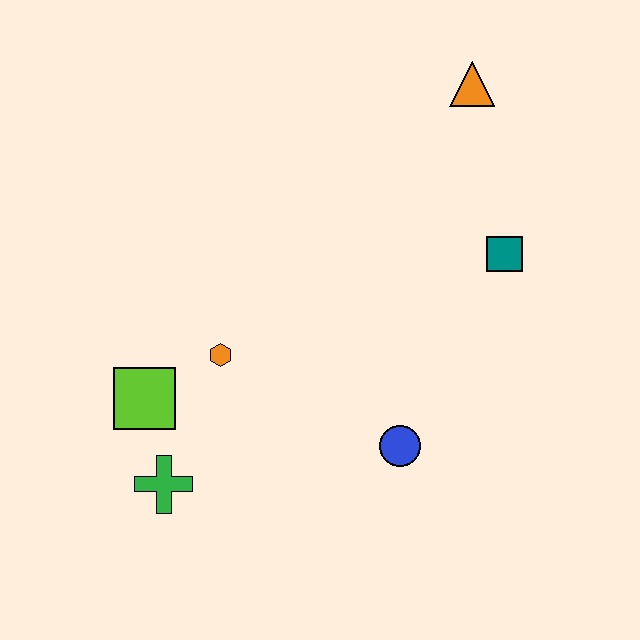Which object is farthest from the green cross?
The orange triangle is farthest from the green cross.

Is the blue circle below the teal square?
Yes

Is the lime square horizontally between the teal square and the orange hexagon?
No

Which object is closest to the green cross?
The lime square is closest to the green cross.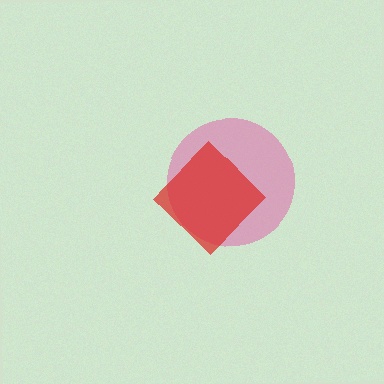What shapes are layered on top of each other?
The layered shapes are: a pink circle, a red diamond.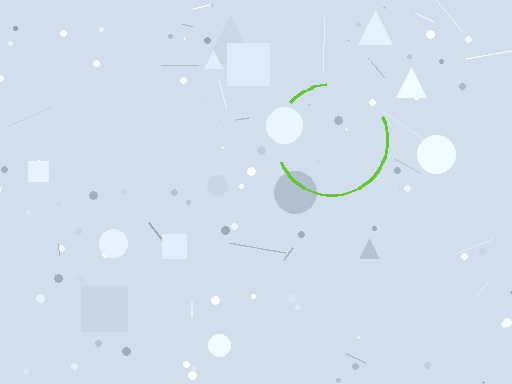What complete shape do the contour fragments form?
The contour fragments form a circle.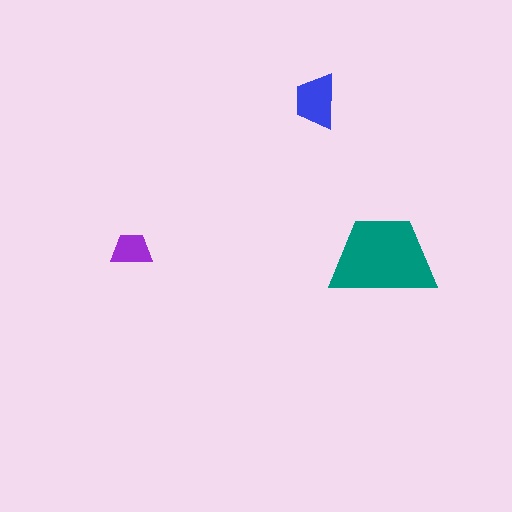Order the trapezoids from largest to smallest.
the teal one, the blue one, the purple one.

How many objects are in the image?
There are 3 objects in the image.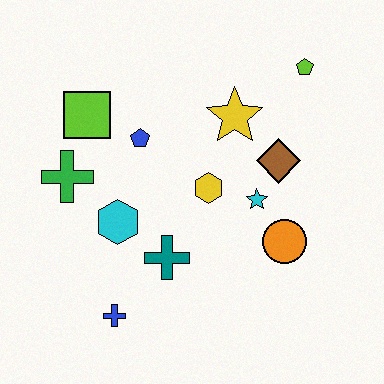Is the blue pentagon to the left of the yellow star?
Yes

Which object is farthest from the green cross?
The lime pentagon is farthest from the green cross.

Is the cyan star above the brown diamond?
No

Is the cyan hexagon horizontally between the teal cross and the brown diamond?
No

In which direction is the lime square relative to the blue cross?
The lime square is above the blue cross.